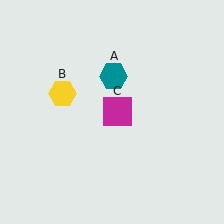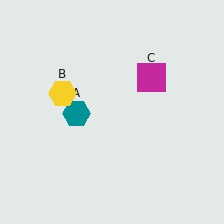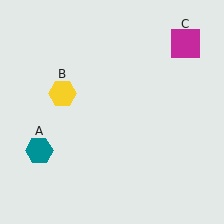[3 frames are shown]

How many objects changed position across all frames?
2 objects changed position: teal hexagon (object A), magenta square (object C).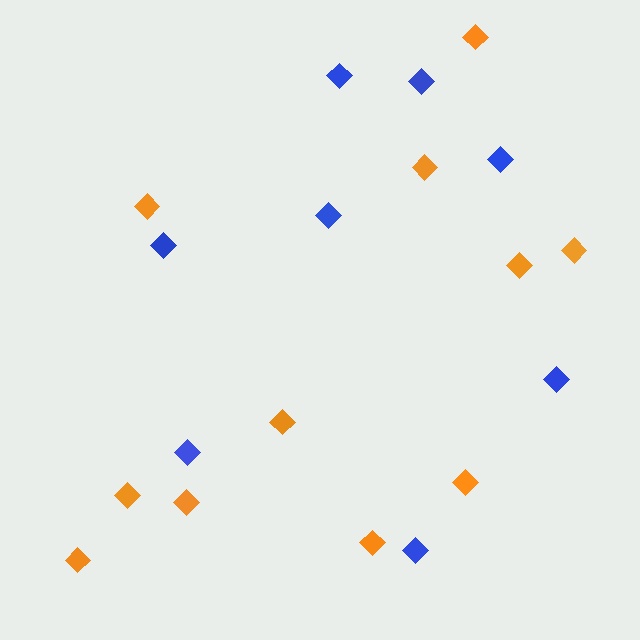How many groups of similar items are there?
There are 2 groups: one group of orange diamonds (11) and one group of blue diamonds (8).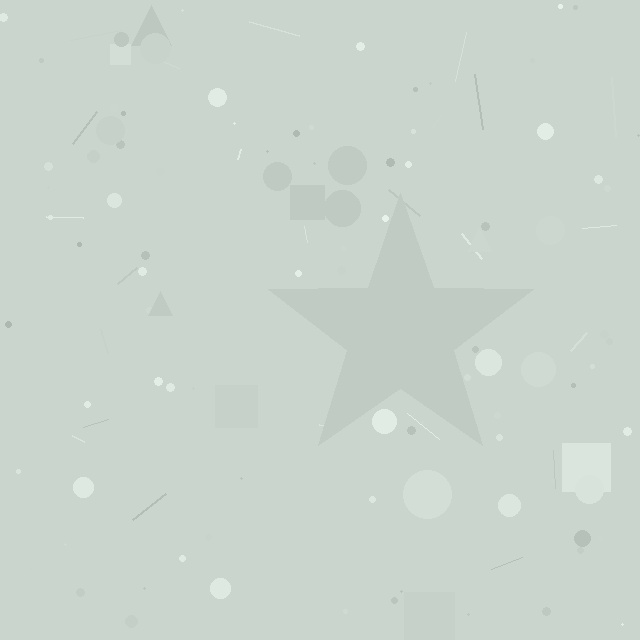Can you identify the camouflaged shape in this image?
The camouflaged shape is a star.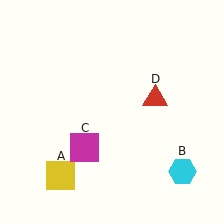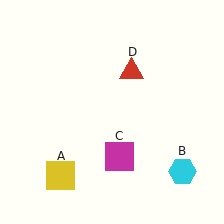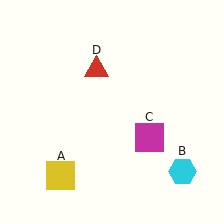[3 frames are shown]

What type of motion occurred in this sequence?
The magenta square (object C), red triangle (object D) rotated counterclockwise around the center of the scene.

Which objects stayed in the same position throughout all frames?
Yellow square (object A) and cyan hexagon (object B) remained stationary.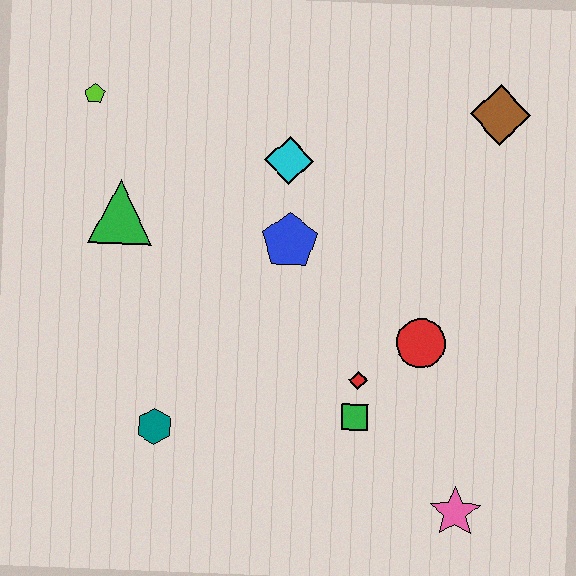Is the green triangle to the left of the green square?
Yes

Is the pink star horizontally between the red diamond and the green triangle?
No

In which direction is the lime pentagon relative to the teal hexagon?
The lime pentagon is above the teal hexagon.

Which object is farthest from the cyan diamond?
The pink star is farthest from the cyan diamond.